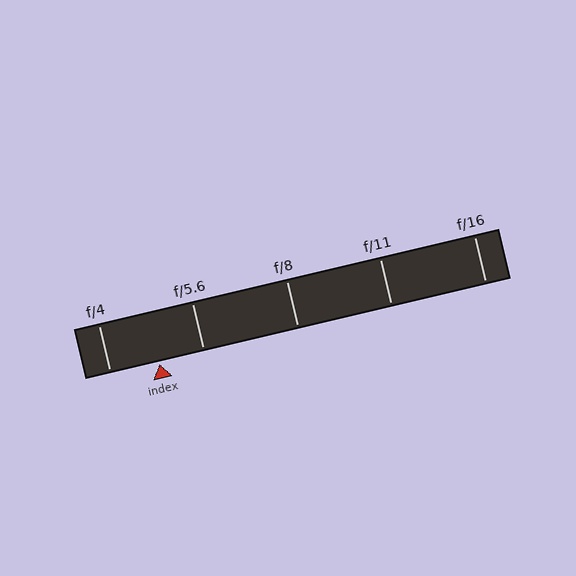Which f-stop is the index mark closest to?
The index mark is closest to f/5.6.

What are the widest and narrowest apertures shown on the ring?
The widest aperture shown is f/4 and the narrowest is f/16.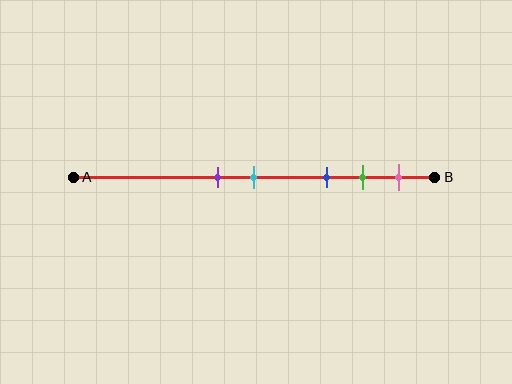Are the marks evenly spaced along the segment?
No, the marks are not evenly spaced.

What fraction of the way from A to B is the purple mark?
The purple mark is approximately 40% (0.4) of the way from A to B.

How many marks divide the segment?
There are 5 marks dividing the segment.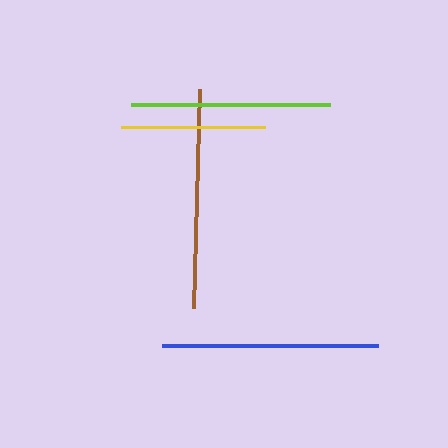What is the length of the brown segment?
The brown segment is approximately 219 pixels long.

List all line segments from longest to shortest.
From longest to shortest: brown, blue, lime, yellow.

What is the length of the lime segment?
The lime segment is approximately 199 pixels long.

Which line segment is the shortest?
The yellow line is the shortest at approximately 144 pixels.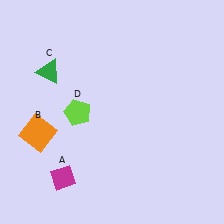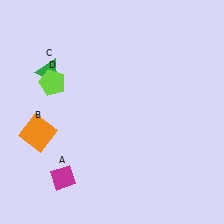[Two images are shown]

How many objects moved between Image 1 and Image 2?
1 object moved between the two images.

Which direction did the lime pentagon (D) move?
The lime pentagon (D) moved up.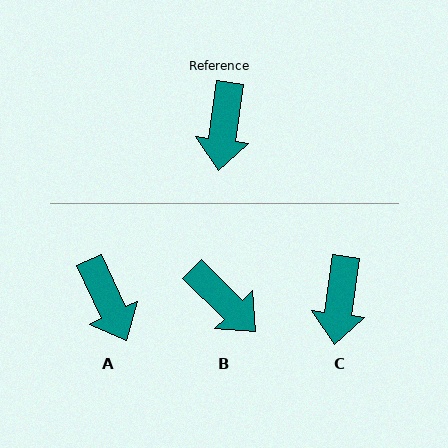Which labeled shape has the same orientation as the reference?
C.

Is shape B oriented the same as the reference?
No, it is off by about 53 degrees.